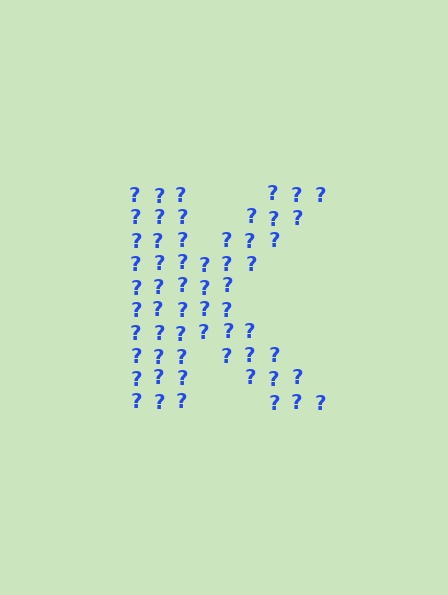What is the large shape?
The large shape is the letter K.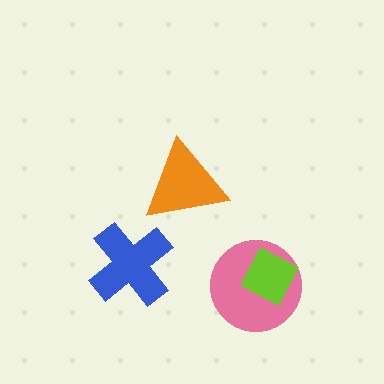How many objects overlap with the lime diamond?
1 object overlaps with the lime diamond.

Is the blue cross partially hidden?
No, no other shape covers it.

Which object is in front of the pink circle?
The lime diamond is in front of the pink circle.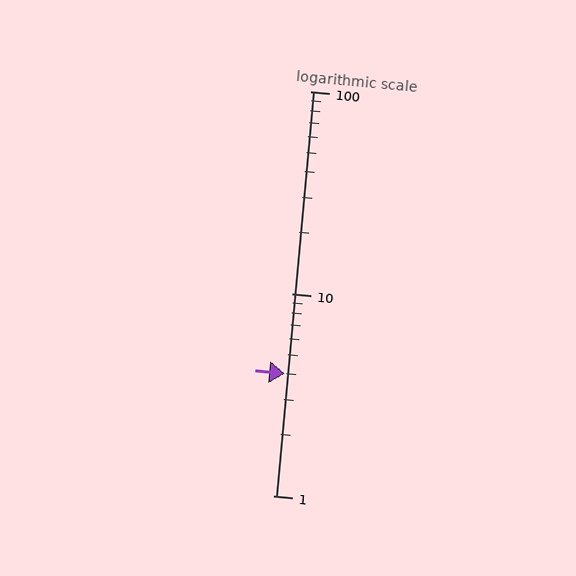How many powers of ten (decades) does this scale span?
The scale spans 2 decades, from 1 to 100.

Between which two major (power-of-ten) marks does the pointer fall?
The pointer is between 1 and 10.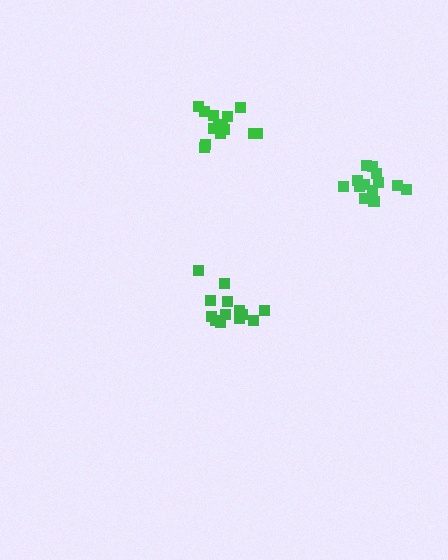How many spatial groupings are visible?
There are 3 spatial groupings.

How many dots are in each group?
Group 1: 14 dots, Group 2: 14 dots, Group 3: 13 dots (41 total).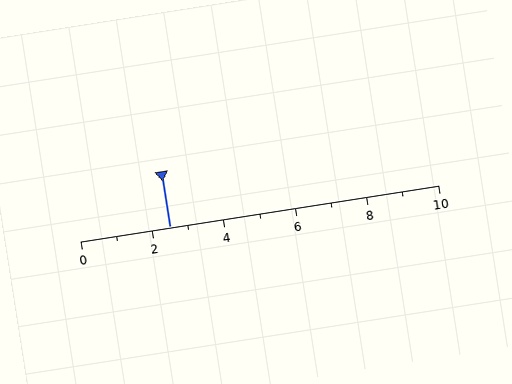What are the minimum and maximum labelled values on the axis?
The axis runs from 0 to 10.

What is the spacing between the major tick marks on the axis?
The major ticks are spaced 2 apart.